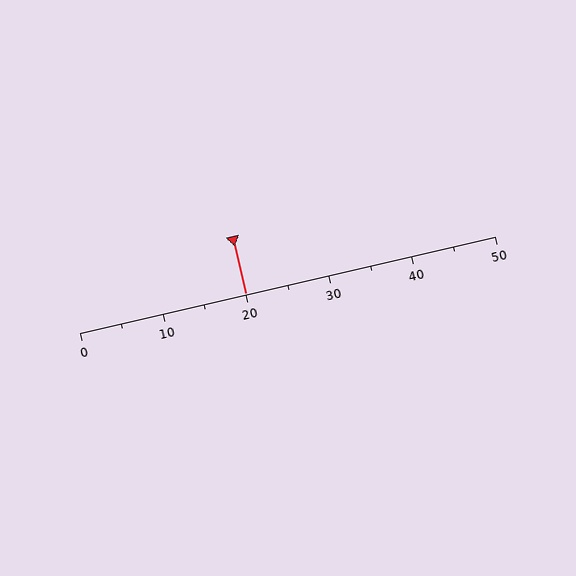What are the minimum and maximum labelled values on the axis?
The axis runs from 0 to 50.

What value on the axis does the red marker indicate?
The marker indicates approximately 20.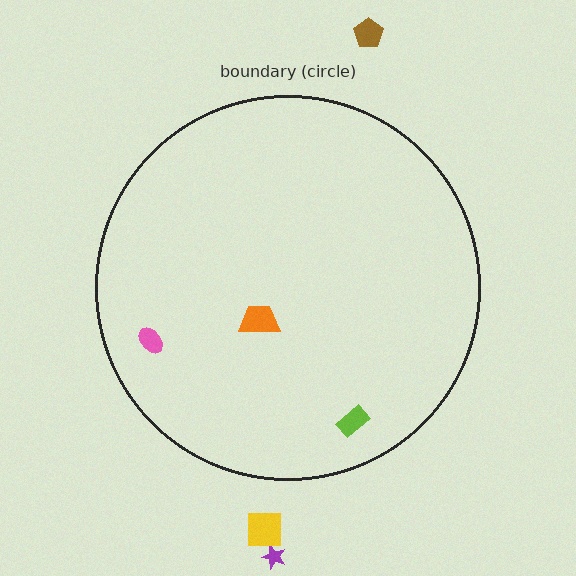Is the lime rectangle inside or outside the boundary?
Inside.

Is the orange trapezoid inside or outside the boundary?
Inside.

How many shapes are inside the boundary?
3 inside, 3 outside.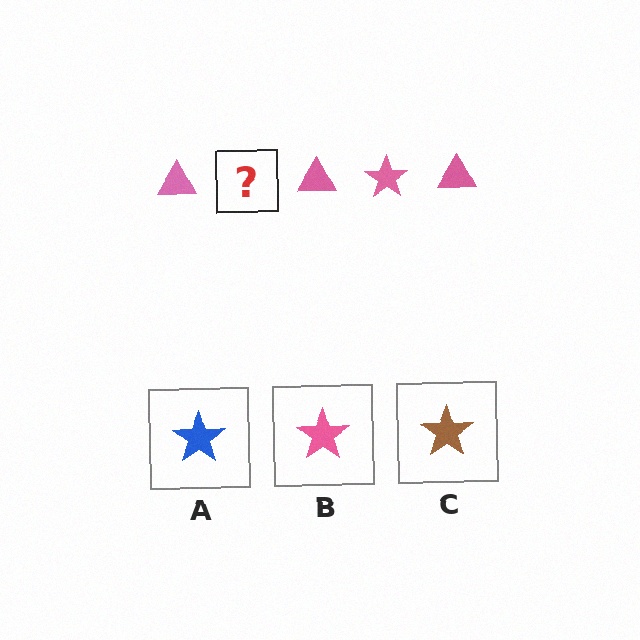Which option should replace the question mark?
Option B.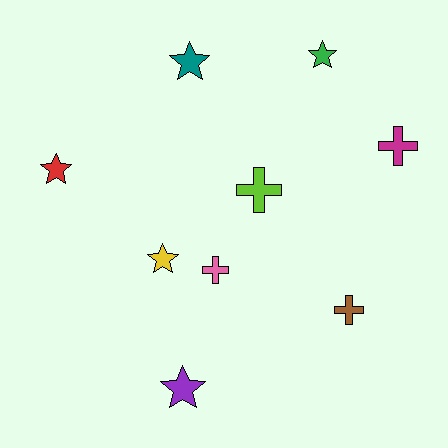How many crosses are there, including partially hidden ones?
There are 4 crosses.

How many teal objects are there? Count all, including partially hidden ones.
There is 1 teal object.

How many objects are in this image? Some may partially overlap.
There are 9 objects.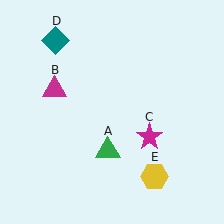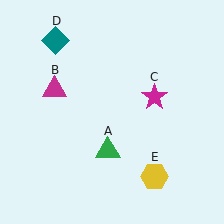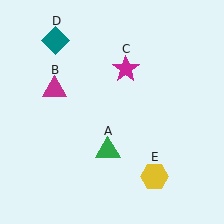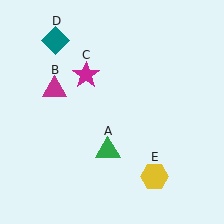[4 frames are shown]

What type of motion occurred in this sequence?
The magenta star (object C) rotated counterclockwise around the center of the scene.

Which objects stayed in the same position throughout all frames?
Green triangle (object A) and magenta triangle (object B) and teal diamond (object D) and yellow hexagon (object E) remained stationary.